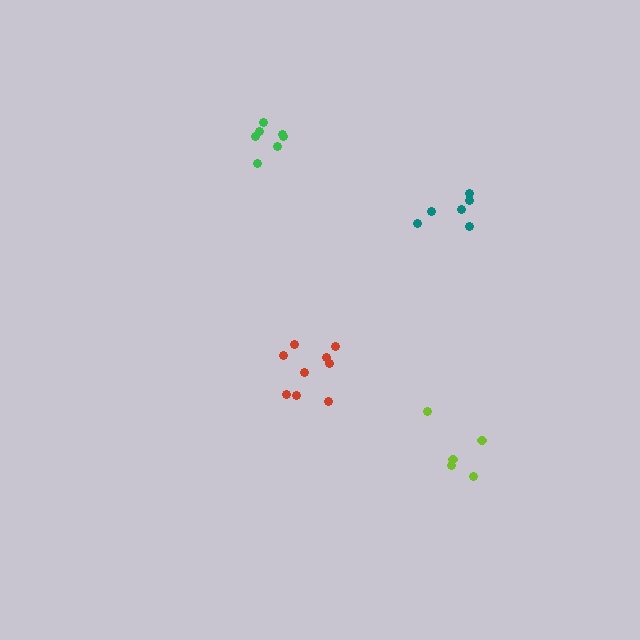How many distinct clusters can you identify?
There are 4 distinct clusters.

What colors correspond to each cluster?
The clusters are colored: green, red, teal, lime.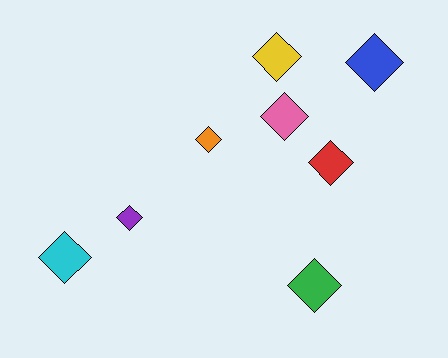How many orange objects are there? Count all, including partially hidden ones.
There is 1 orange object.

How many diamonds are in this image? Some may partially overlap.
There are 8 diamonds.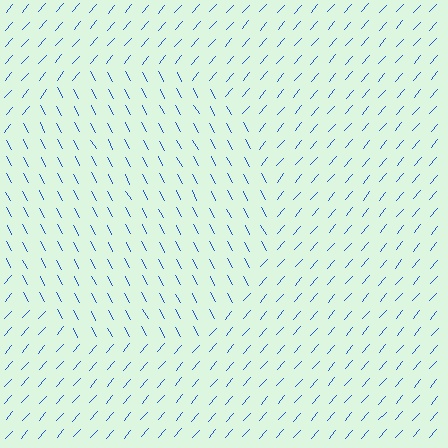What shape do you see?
I see a circle.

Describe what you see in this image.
The image is filled with small blue line segments. A circle region in the image has lines oriented differently from the surrounding lines, creating a visible texture boundary.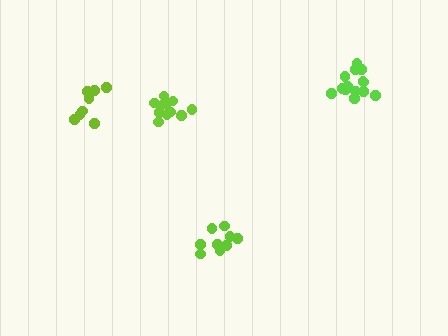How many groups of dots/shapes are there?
There are 4 groups.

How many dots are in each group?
Group 1: 14 dots, Group 2: 12 dots, Group 3: 9 dots, Group 4: 8 dots (43 total).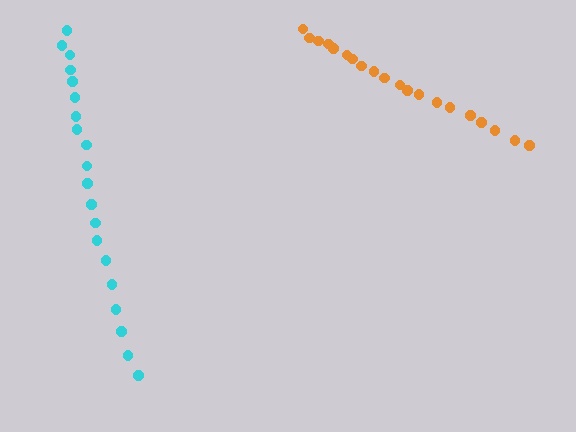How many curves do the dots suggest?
There are 2 distinct paths.